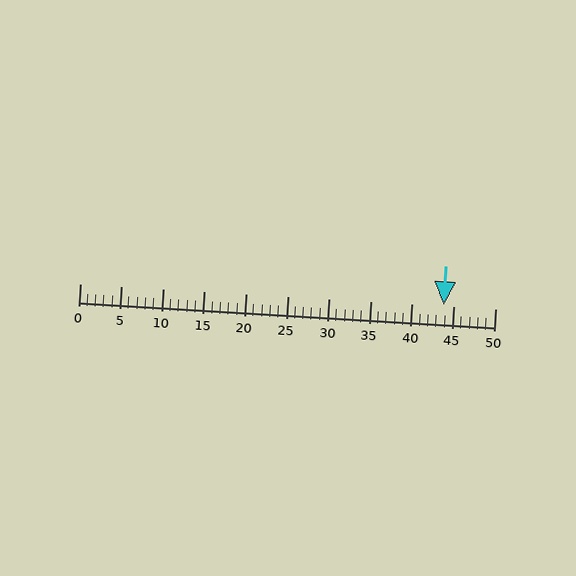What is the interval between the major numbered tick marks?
The major tick marks are spaced 5 units apart.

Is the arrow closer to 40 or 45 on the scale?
The arrow is closer to 45.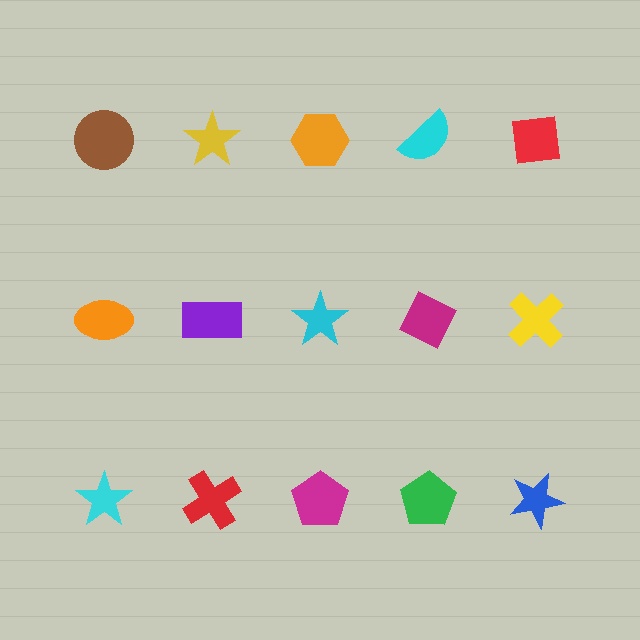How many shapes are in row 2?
5 shapes.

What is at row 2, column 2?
A purple rectangle.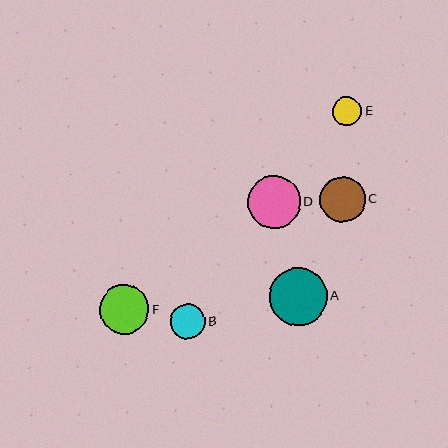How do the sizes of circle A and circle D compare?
Circle A and circle D are approximately the same size.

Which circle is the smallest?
Circle E is the smallest with a size of approximately 30 pixels.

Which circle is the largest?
Circle A is the largest with a size of approximately 58 pixels.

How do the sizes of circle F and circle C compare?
Circle F and circle C are approximately the same size.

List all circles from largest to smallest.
From largest to smallest: A, D, F, C, B, E.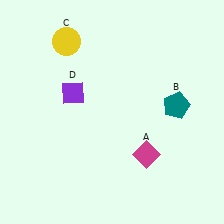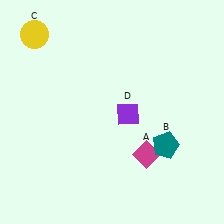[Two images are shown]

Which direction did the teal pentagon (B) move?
The teal pentagon (B) moved down.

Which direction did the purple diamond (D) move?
The purple diamond (D) moved right.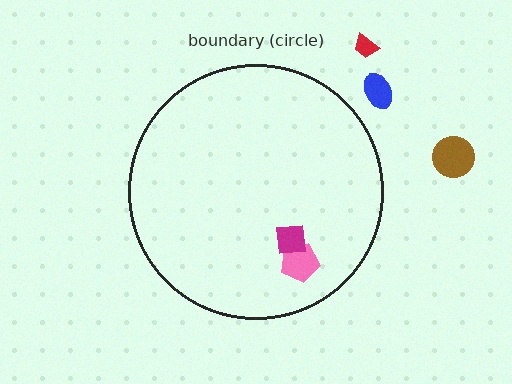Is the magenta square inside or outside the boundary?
Inside.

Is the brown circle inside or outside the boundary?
Outside.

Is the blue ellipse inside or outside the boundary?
Outside.